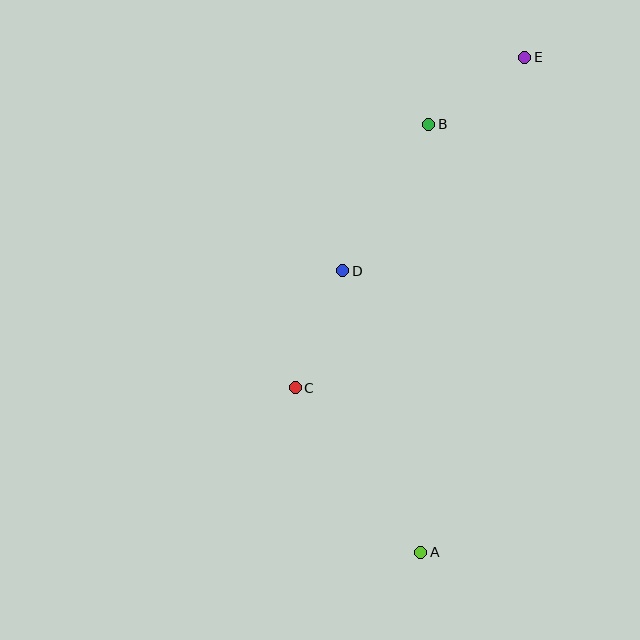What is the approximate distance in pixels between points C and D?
The distance between C and D is approximately 126 pixels.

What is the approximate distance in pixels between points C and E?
The distance between C and E is approximately 402 pixels.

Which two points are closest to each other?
Points B and E are closest to each other.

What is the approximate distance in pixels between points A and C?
The distance between A and C is approximately 207 pixels.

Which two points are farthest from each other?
Points A and E are farthest from each other.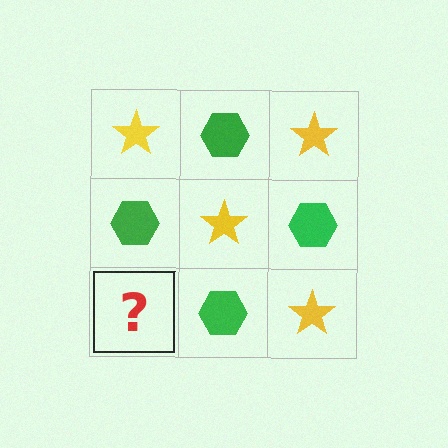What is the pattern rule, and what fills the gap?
The rule is that it alternates yellow star and green hexagon in a checkerboard pattern. The gap should be filled with a yellow star.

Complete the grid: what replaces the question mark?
The question mark should be replaced with a yellow star.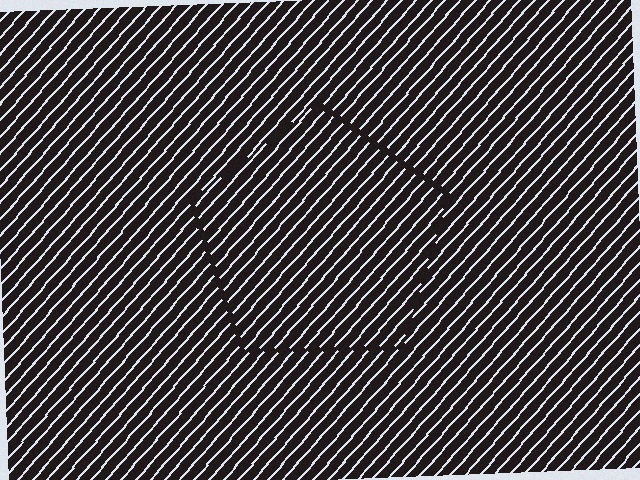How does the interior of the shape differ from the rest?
The interior of the shape contains the same grating, shifted by half a period — the contour is defined by the phase discontinuity where line-ends from the inner and outer gratings abut.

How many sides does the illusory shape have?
5 sides — the line-ends trace a pentagon.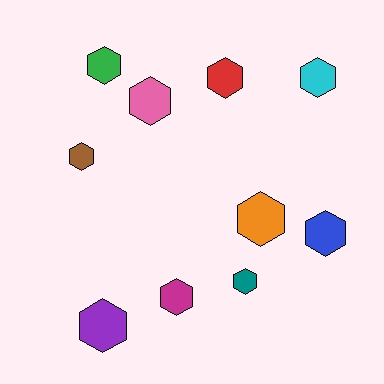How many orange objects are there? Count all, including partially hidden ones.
There is 1 orange object.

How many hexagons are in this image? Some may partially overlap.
There are 10 hexagons.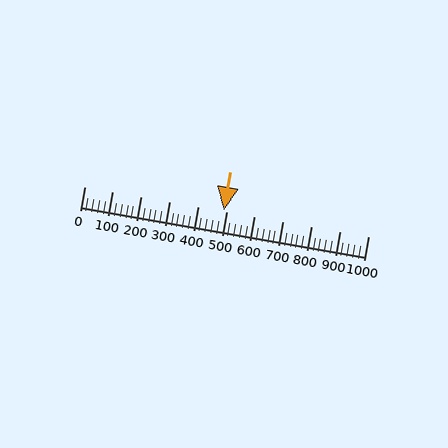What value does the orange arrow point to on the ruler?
The orange arrow points to approximately 492.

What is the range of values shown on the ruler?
The ruler shows values from 0 to 1000.